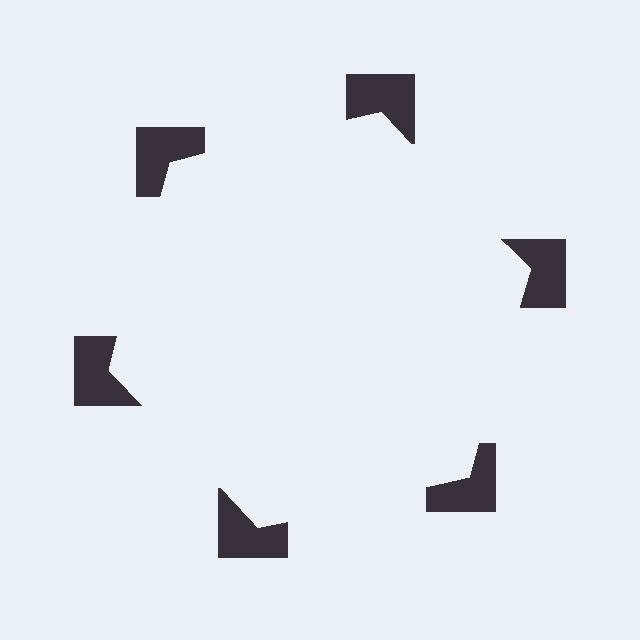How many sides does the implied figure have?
6 sides.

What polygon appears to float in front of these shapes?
An illusory hexagon — its edges are inferred from the aligned wedge cuts in the notched squares, not physically drawn.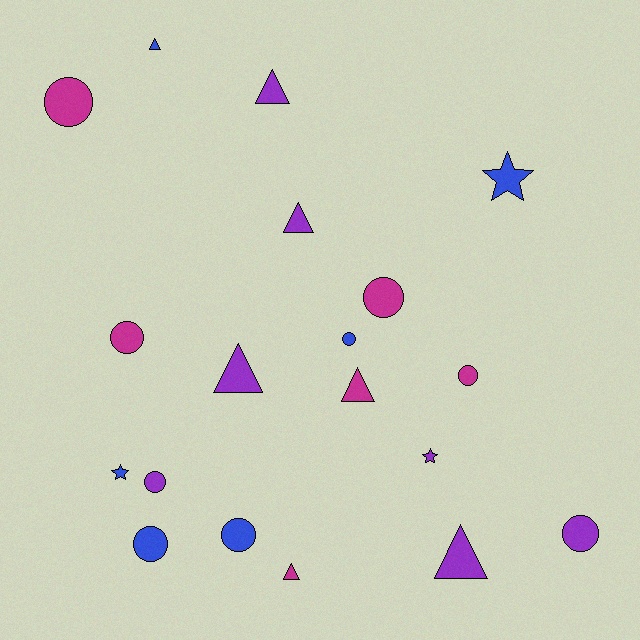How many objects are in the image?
There are 19 objects.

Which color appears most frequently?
Purple, with 7 objects.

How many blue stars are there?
There are 2 blue stars.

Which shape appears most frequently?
Circle, with 9 objects.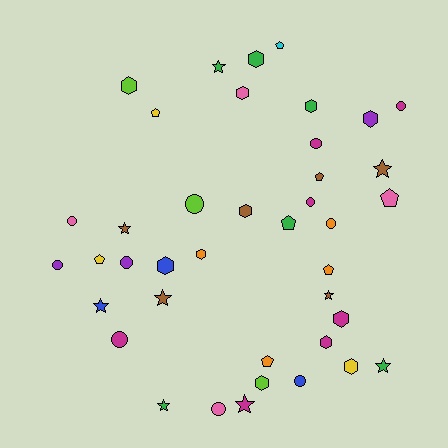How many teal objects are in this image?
There are no teal objects.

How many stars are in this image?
There are 9 stars.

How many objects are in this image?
There are 40 objects.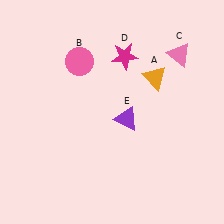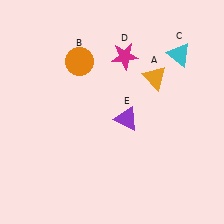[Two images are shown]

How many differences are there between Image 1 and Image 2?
There are 2 differences between the two images.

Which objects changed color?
B changed from pink to orange. C changed from pink to cyan.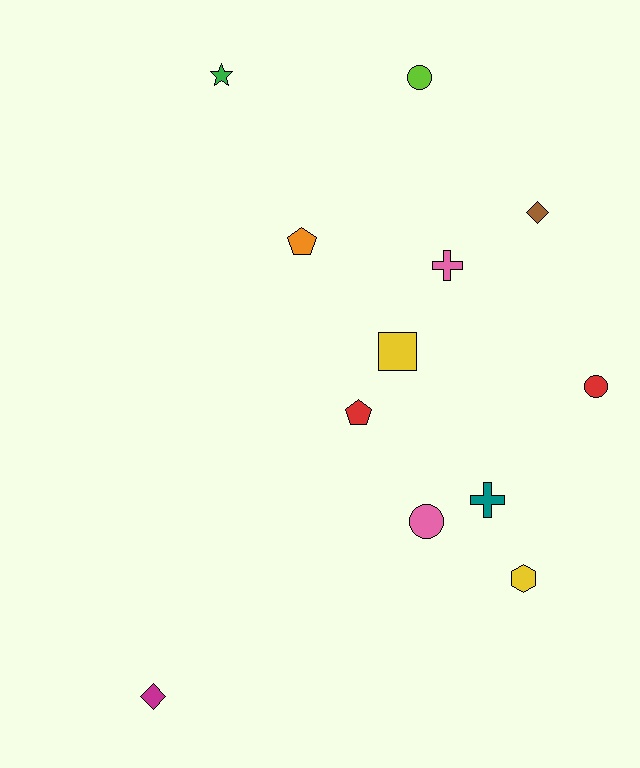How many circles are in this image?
There are 3 circles.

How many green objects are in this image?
There is 1 green object.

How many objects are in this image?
There are 12 objects.